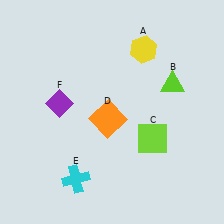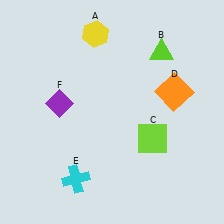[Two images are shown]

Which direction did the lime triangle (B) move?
The lime triangle (B) moved up.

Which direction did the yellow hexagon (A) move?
The yellow hexagon (A) moved left.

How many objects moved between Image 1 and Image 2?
3 objects moved between the two images.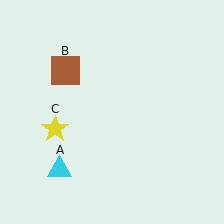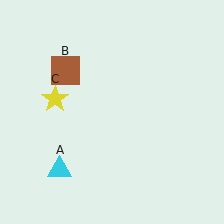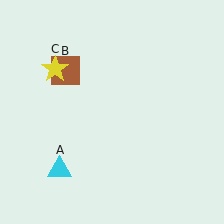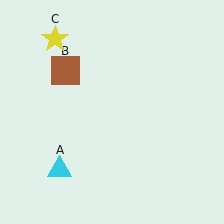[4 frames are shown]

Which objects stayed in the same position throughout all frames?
Cyan triangle (object A) and brown square (object B) remained stationary.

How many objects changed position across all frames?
1 object changed position: yellow star (object C).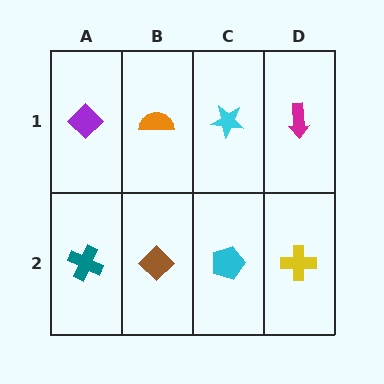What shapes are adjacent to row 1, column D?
A yellow cross (row 2, column D), a cyan star (row 1, column C).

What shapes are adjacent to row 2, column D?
A magenta arrow (row 1, column D), a cyan pentagon (row 2, column C).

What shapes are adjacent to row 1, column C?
A cyan pentagon (row 2, column C), an orange semicircle (row 1, column B), a magenta arrow (row 1, column D).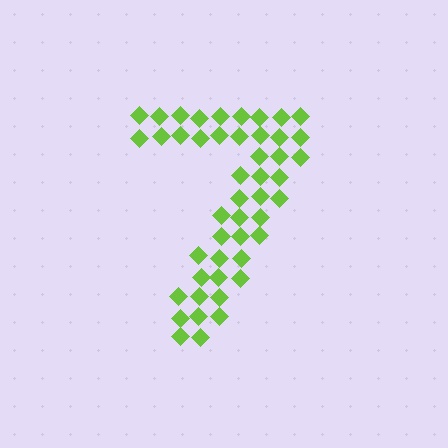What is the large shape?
The large shape is the digit 7.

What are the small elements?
The small elements are diamonds.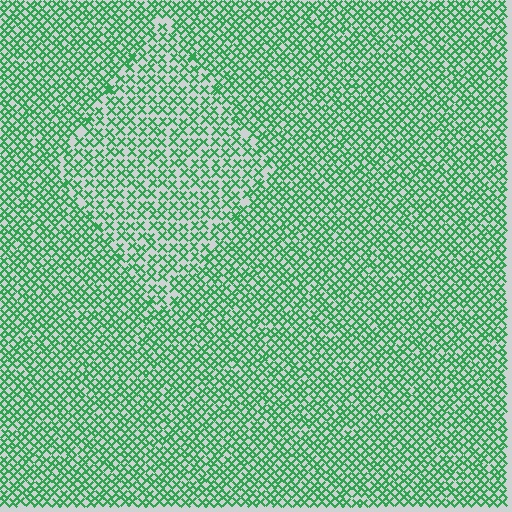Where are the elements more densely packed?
The elements are more densely packed outside the diamond boundary.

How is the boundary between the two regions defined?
The boundary is defined by a change in element density (approximately 1.5x ratio). All elements are the same color, size, and shape.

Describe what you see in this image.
The image contains small green elements arranged at two different densities. A diamond-shaped region is visible where the elements are less densely packed than the surrounding area.